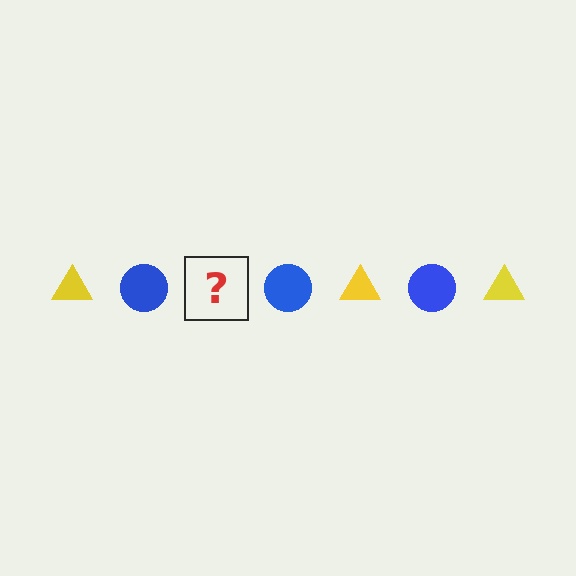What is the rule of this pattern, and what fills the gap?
The rule is that the pattern alternates between yellow triangle and blue circle. The gap should be filled with a yellow triangle.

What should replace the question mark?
The question mark should be replaced with a yellow triangle.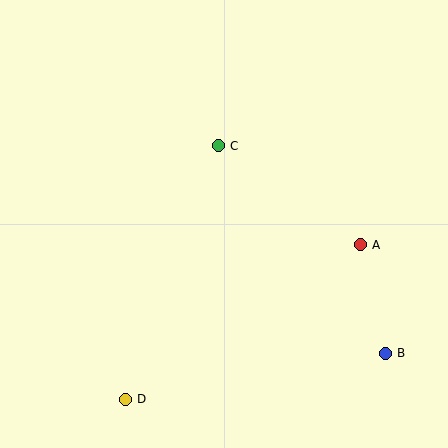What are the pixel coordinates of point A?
Point A is at (360, 245).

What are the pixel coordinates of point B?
Point B is at (385, 353).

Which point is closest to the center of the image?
Point C at (218, 146) is closest to the center.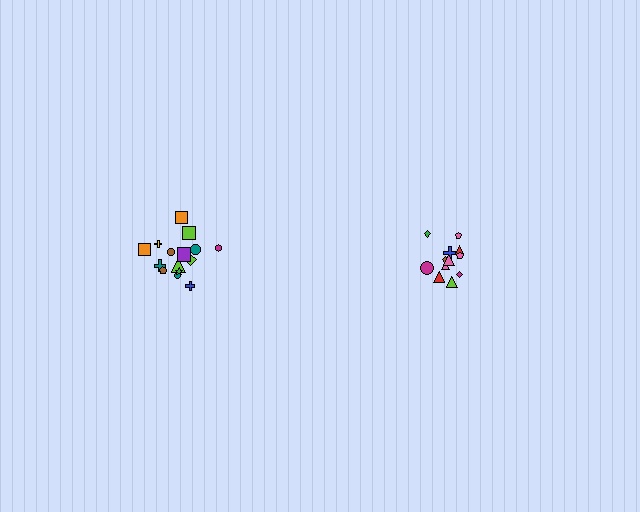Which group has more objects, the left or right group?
The left group.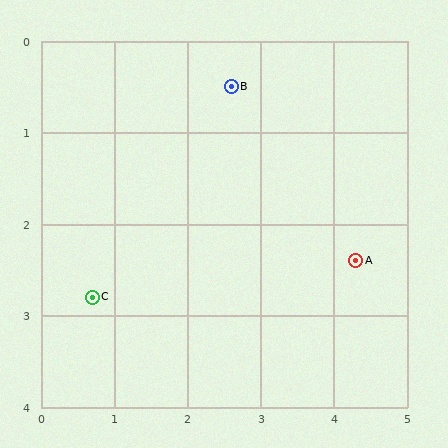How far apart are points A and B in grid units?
Points A and B are about 2.5 grid units apart.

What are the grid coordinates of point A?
Point A is at approximately (4.3, 2.4).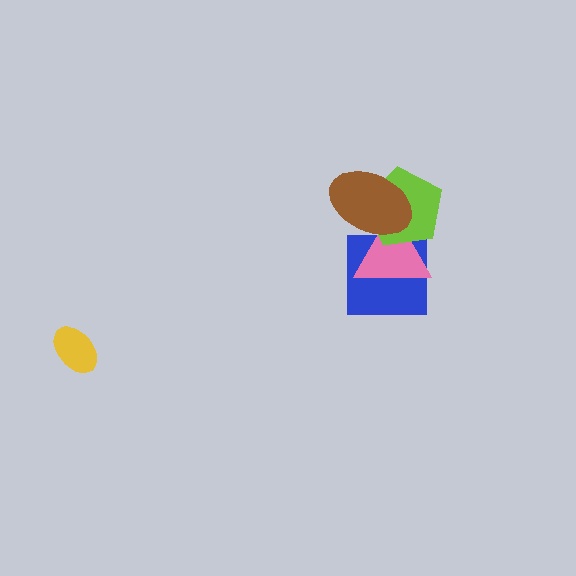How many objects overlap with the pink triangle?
3 objects overlap with the pink triangle.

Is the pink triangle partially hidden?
Yes, it is partially covered by another shape.